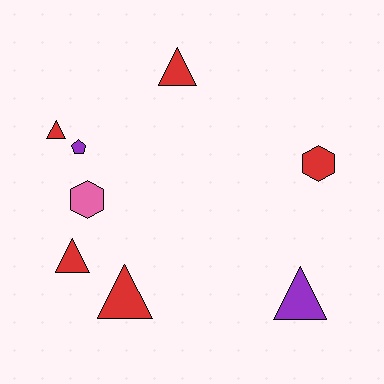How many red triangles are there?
There are 4 red triangles.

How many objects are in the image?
There are 8 objects.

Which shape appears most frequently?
Triangle, with 5 objects.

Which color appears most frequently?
Red, with 5 objects.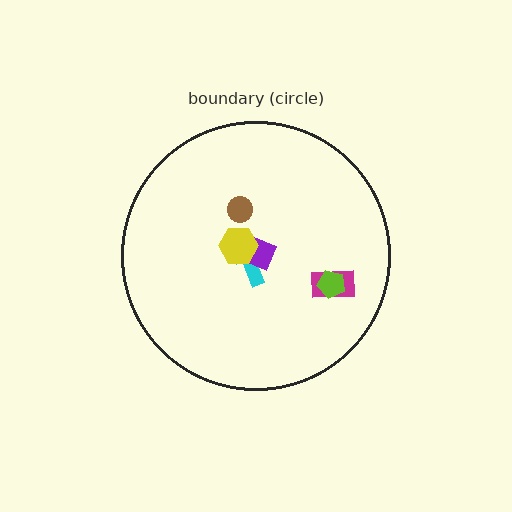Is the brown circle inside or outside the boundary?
Inside.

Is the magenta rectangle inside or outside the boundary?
Inside.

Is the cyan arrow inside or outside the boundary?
Inside.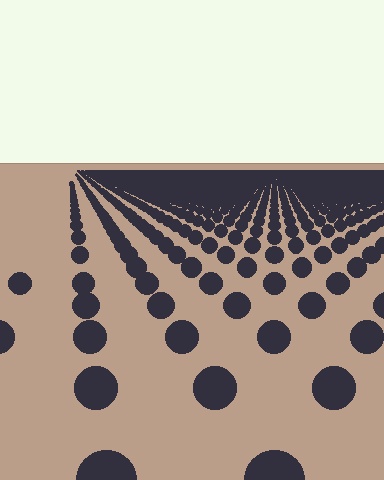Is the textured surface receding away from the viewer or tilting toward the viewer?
The surface is receding away from the viewer. Texture elements get smaller and denser toward the top.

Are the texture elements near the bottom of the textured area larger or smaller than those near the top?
Larger. Near the bottom, elements are closer to the viewer and appear at a bigger on-screen size.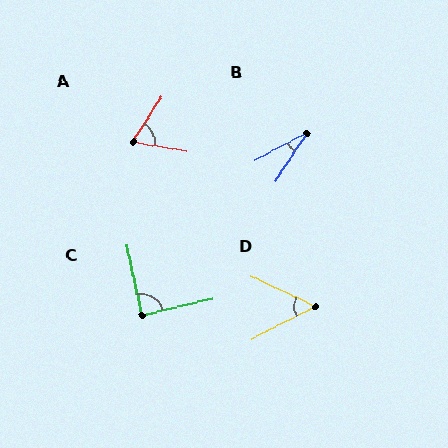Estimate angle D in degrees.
Approximately 52 degrees.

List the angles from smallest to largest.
B (29°), D (52°), A (67°), C (88°).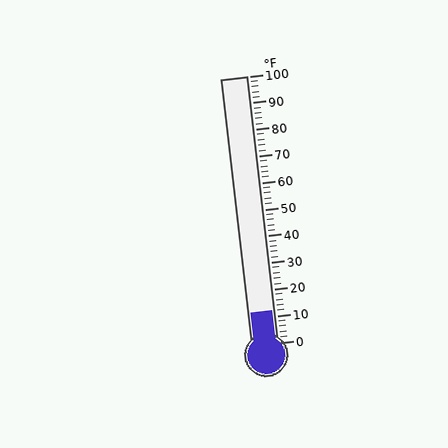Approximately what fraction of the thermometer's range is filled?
The thermometer is filled to approximately 10% of its range.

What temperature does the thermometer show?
The thermometer shows approximately 12°F.